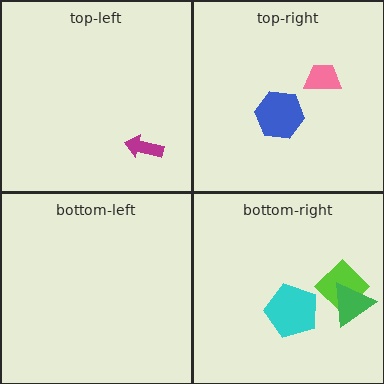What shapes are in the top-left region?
The magenta arrow.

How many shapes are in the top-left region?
1.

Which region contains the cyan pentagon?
The bottom-right region.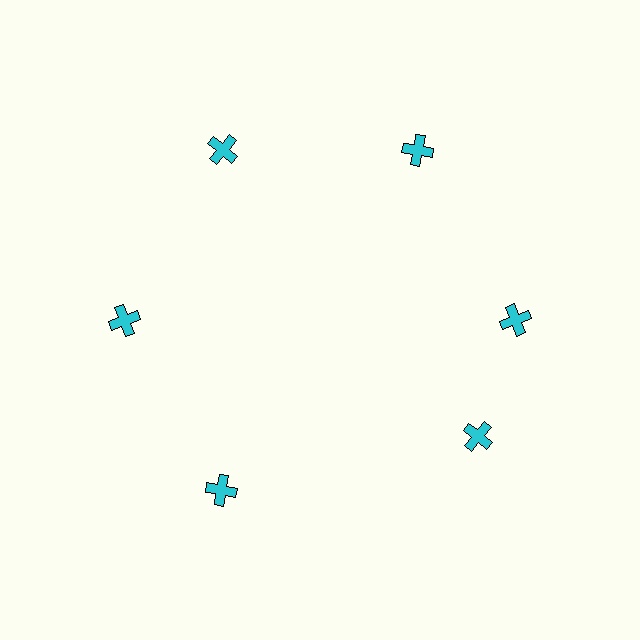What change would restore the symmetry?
The symmetry would be restored by rotating it back into even spacing with its neighbors so that all 6 crosses sit at equal angles and equal distance from the center.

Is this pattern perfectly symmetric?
No. The 6 cyan crosses are arranged in a ring, but one element near the 5 o'clock position is rotated out of alignment along the ring, breaking the 6-fold rotational symmetry.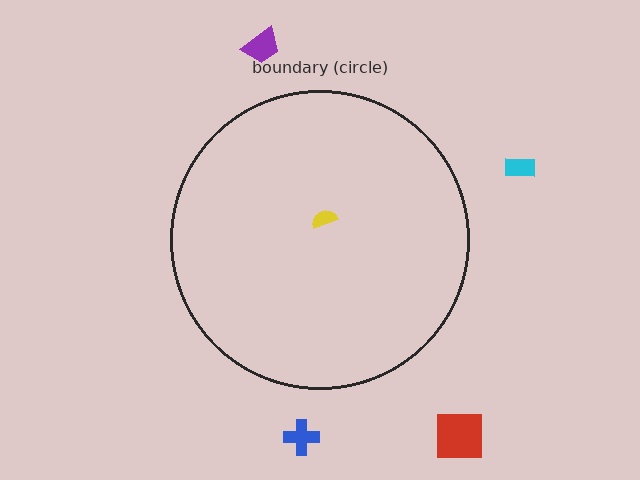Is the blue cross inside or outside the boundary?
Outside.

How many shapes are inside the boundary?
1 inside, 4 outside.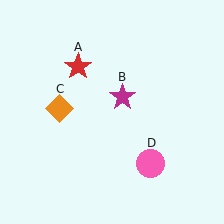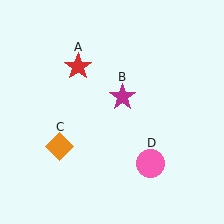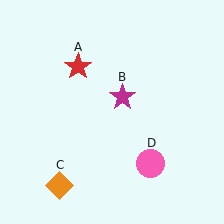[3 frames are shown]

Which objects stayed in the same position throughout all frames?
Red star (object A) and magenta star (object B) and pink circle (object D) remained stationary.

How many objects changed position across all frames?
1 object changed position: orange diamond (object C).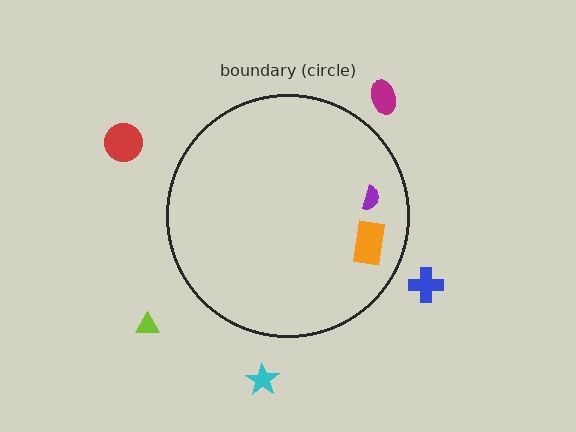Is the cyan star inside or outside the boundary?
Outside.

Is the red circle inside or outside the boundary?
Outside.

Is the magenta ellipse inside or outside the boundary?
Outside.